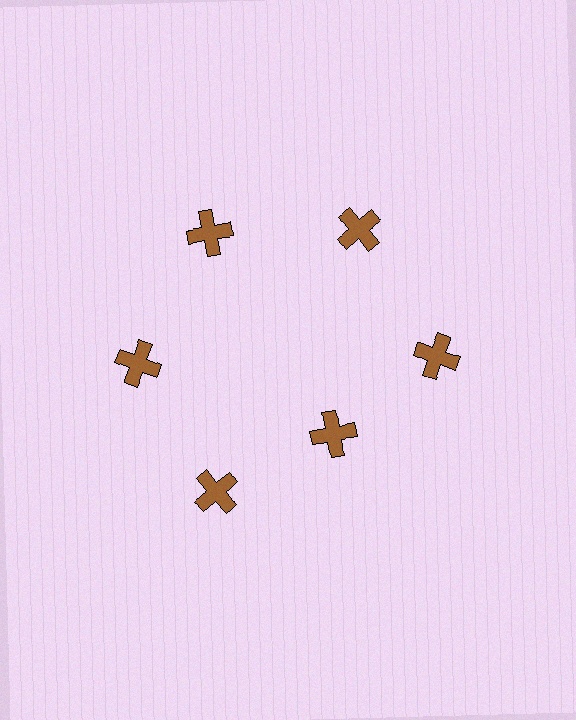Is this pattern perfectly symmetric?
No. The 6 brown crosses are arranged in a ring, but one element near the 5 o'clock position is pulled inward toward the center, breaking the 6-fold rotational symmetry.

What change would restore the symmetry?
The symmetry would be restored by moving it outward, back onto the ring so that all 6 crosses sit at equal angles and equal distance from the center.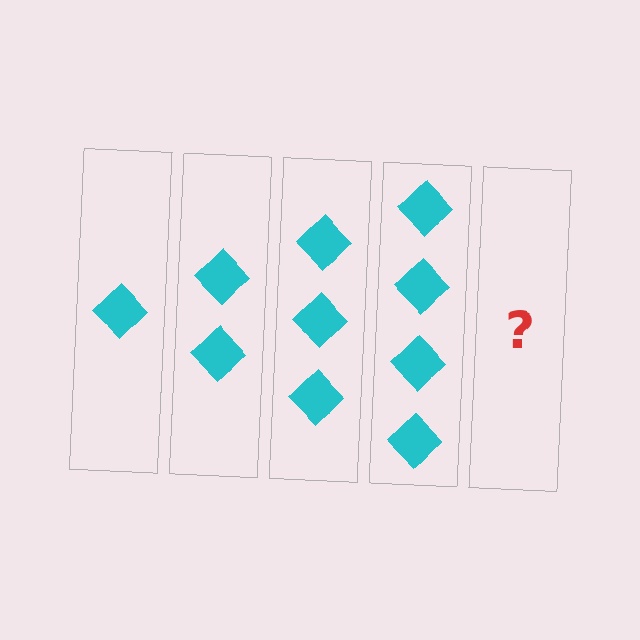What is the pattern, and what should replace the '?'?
The pattern is that each step adds one more diamond. The '?' should be 5 diamonds.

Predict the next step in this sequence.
The next step is 5 diamonds.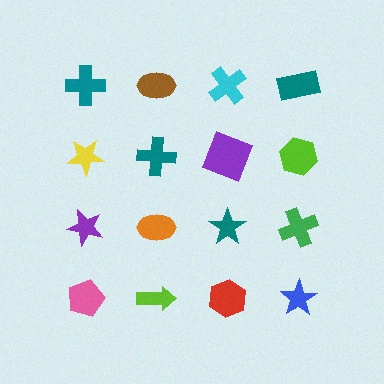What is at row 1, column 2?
A brown ellipse.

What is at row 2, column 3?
A purple square.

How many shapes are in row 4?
4 shapes.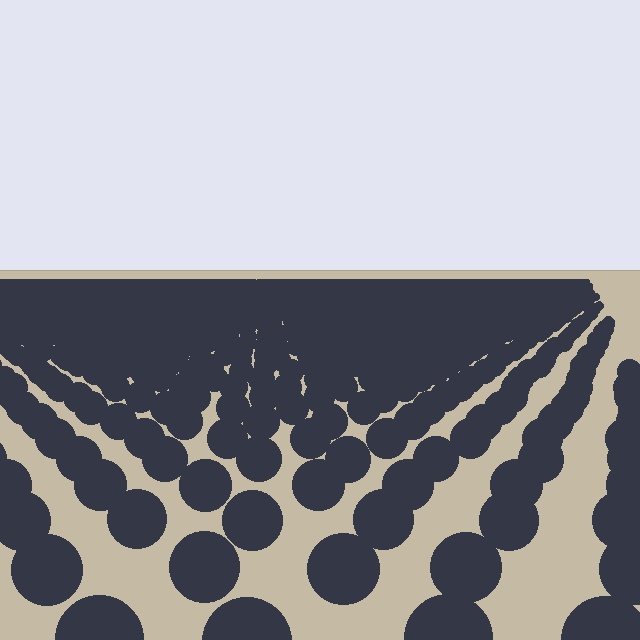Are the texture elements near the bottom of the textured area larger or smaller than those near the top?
Larger. Near the bottom, elements are closer to the viewer and appear at a bigger on-screen size.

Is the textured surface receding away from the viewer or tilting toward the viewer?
The surface is receding away from the viewer. Texture elements get smaller and denser toward the top.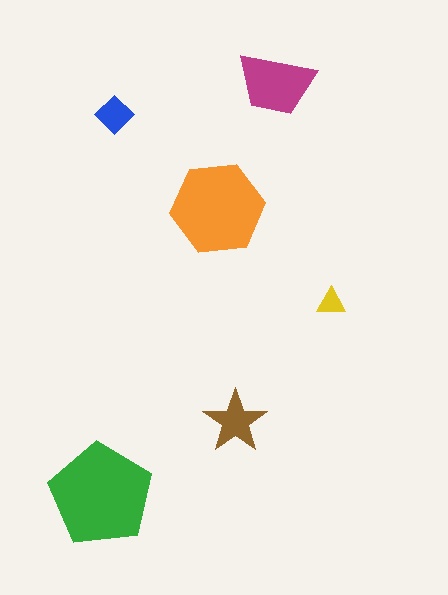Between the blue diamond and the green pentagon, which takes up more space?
The green pentagon.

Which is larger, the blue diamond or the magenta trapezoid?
The magenta trapezoid.